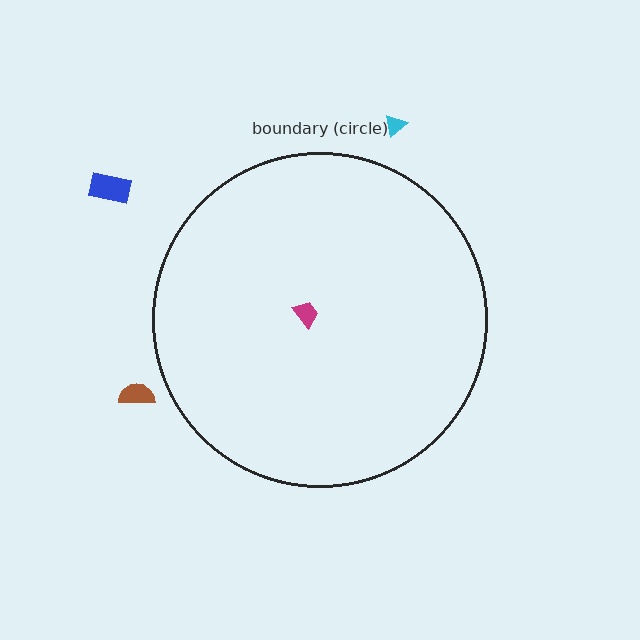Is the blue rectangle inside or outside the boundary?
Outside.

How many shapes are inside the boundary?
1 inside, 3 outside.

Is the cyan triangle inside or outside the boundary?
Outside.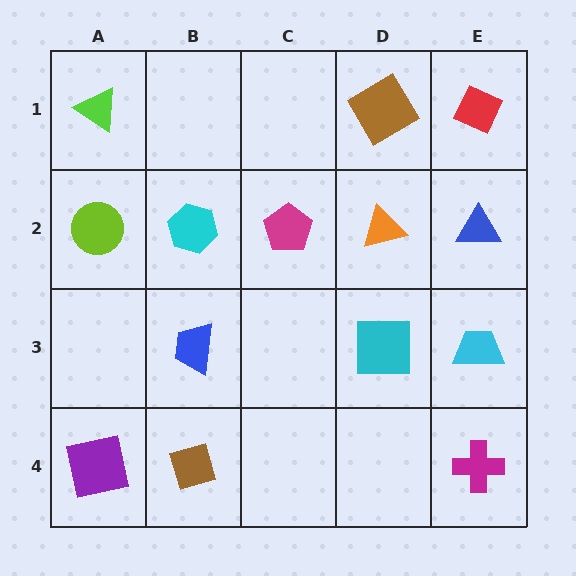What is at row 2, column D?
An orange triangle.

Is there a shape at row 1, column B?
No, that cell is empty.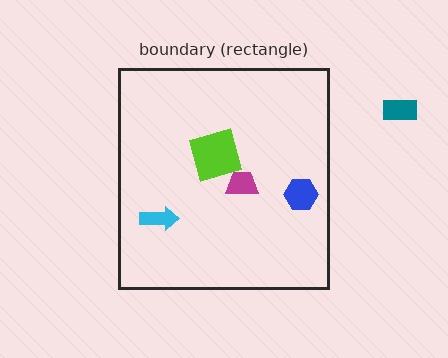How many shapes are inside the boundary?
4 inside, 1 outside.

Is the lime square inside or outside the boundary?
Inside.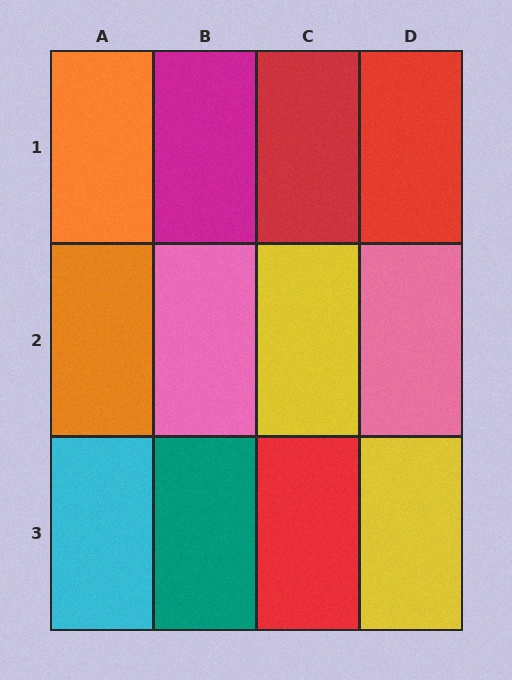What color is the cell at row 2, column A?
Orange.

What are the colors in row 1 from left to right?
Orange, magenta, red, red.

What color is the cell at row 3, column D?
Yellow.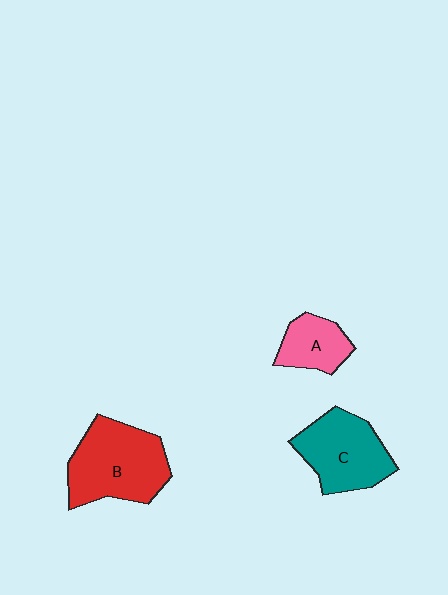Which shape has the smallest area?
Shape A (pink).